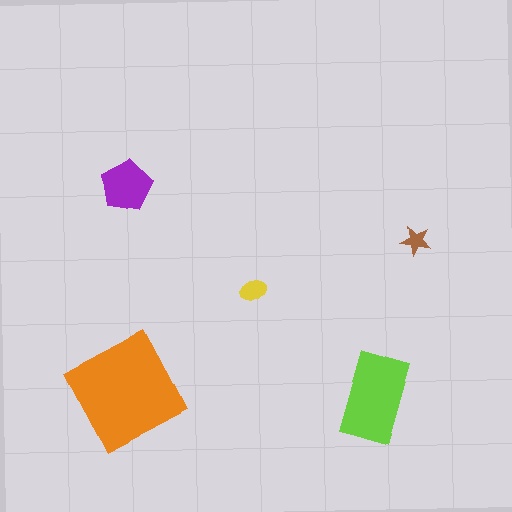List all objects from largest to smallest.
The orange square, the lime rectangle, the purple pentagon, the yellow ellipse, the brown star.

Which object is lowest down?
The lime rectangle is bottommost.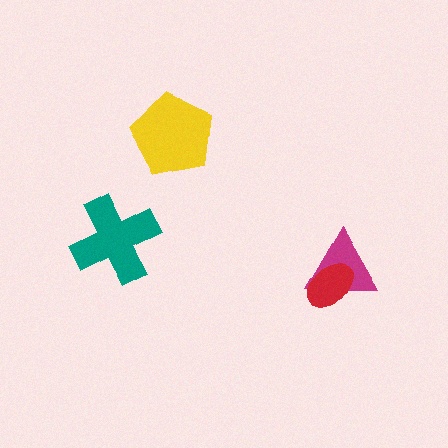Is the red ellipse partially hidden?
No, no other shape covers it.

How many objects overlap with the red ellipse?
1 object overlaps with the red ellipse.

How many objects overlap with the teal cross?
0 objects overlap with the teal cross.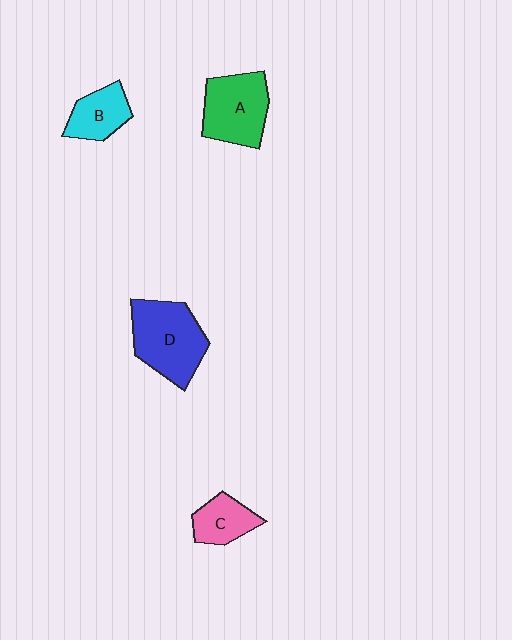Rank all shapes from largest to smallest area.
From largest to smallest: D (blue), A (green), B (cyan), C (pink).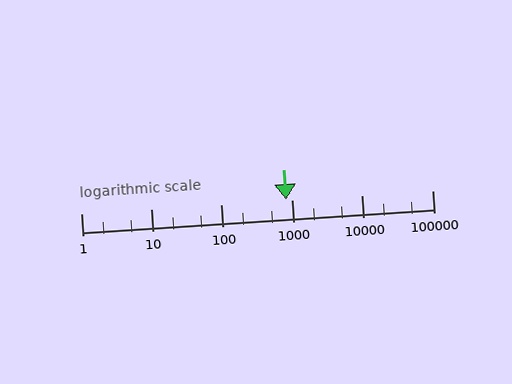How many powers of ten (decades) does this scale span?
The scale spans 5 decades, from 1 to 100000.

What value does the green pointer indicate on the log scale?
The pointer indicates approximately 820.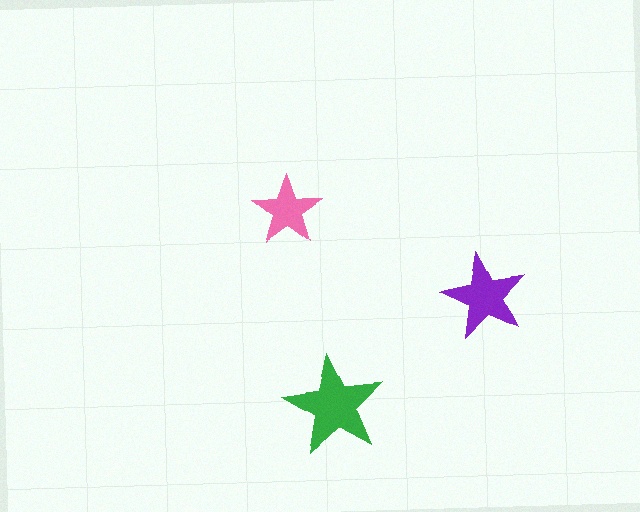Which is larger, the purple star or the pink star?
The purple one.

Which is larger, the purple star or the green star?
The green one.